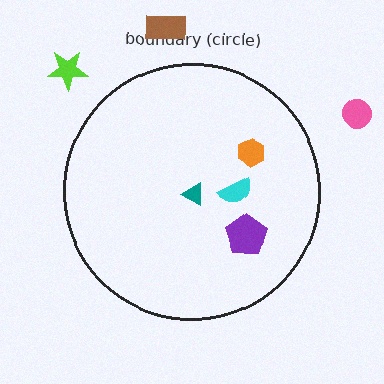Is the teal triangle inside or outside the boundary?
Inside.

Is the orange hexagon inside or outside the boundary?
Inside.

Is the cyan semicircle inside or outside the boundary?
Inside.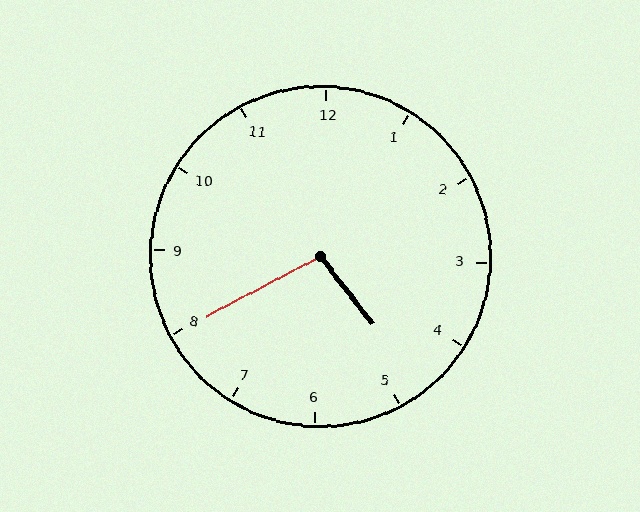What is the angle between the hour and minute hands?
Approximately 100 degrees.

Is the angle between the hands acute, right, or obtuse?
It is obtuse.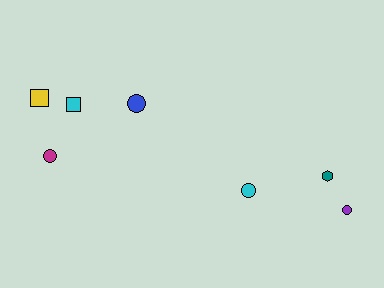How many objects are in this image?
There are 7 objects.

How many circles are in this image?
There are 4 circles.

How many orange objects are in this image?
There are no orange objects.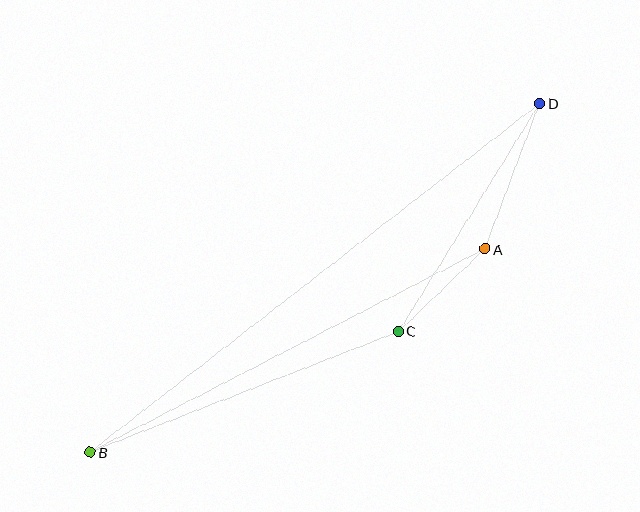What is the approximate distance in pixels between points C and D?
The distance between C and D is approximately 268 pixels.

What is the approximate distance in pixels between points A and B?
The distance between A and B is approximately 444 pixels.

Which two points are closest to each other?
Points A and C are closest to each other.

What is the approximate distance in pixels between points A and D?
The distance between A and D is approximately 155 pixels.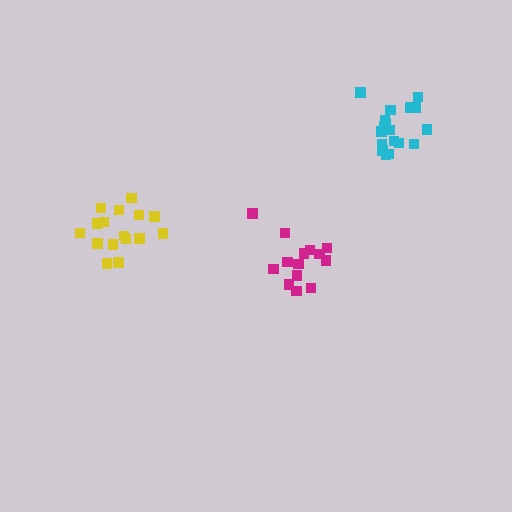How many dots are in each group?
Group 1: 16 dots, Group 2: 14 dots, Group 3: 19 dots (49 total).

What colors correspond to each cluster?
The clusters are colored: yellow, magenta, cyan.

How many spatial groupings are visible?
There are 3 spatial groupings.